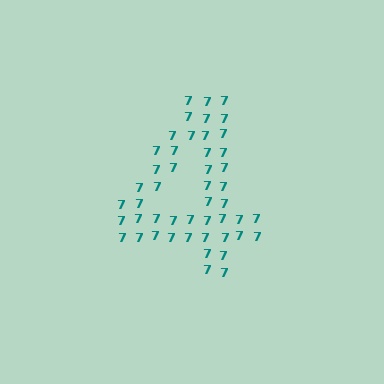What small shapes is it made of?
It is made of small digit 7's.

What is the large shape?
The large shape is the digit 4.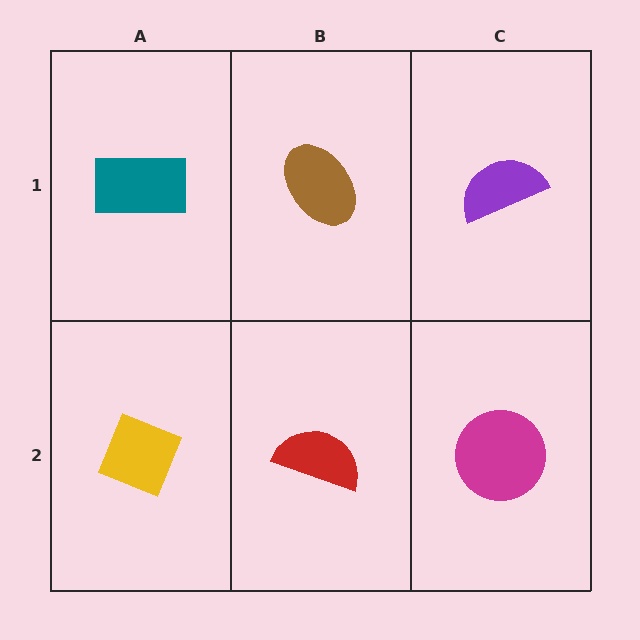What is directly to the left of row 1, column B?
A teal rectangle.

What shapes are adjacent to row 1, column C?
A magenta circle (row 2, column C), a brown ellipse (row 1, column B).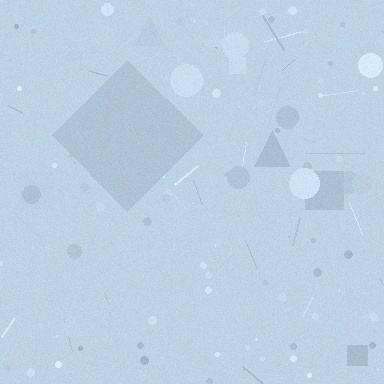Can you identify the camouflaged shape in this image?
The camouflaged shape is a diamond.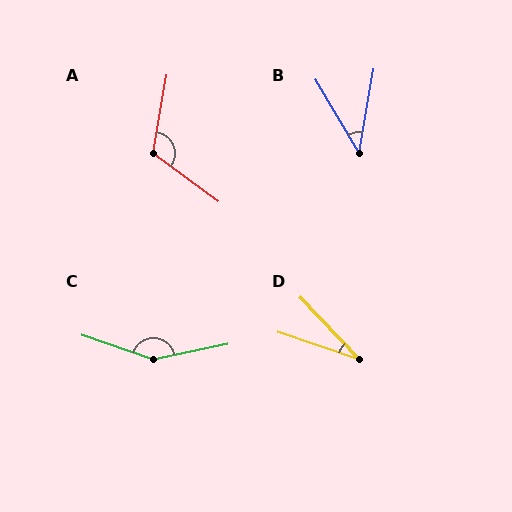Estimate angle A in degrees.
Approximately 116 degrees.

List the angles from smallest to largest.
D (28°), B (40°), A (116°), C (149°).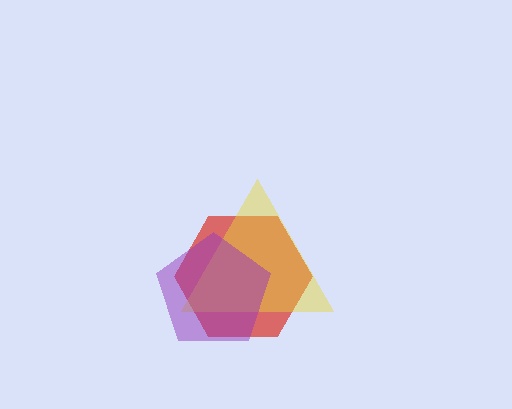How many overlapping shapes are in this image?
There are 3 overlapping shapes in the image.